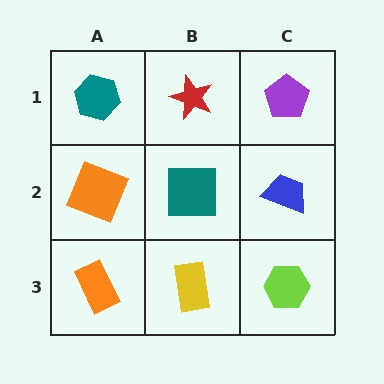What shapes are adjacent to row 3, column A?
An orange square (row 2, column A), a yellow rectangle (row 3, column B).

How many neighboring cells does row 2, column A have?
3.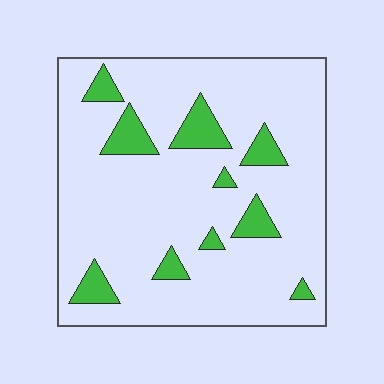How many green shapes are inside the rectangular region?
10.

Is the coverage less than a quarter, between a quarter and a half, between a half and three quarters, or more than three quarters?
Less than a quarter.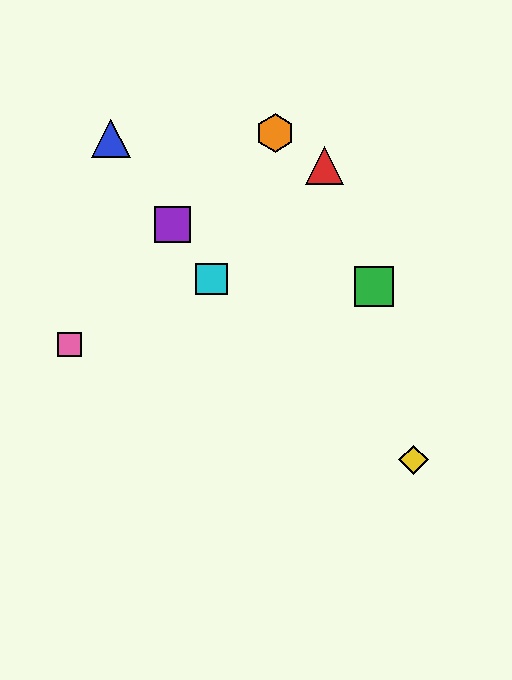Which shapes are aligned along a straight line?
The blue triangle, the purple square, the cyan square are aligned along a straight line.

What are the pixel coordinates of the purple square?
The purple square is at (172, 225).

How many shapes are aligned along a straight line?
3 shapes (the blue triangle, the purple square, the cyan square) are aligned along a straight line.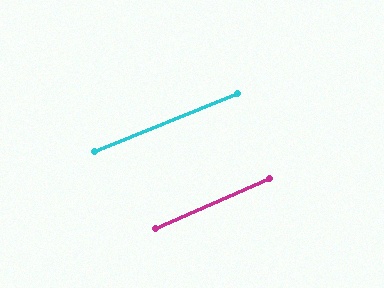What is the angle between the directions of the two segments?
Approximately 2 degrees.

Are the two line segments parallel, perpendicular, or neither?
Parallel — their directions differ by only 1.5°.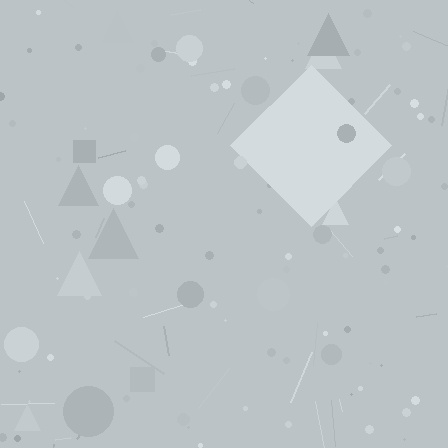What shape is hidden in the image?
A diamond is hidden in the image.